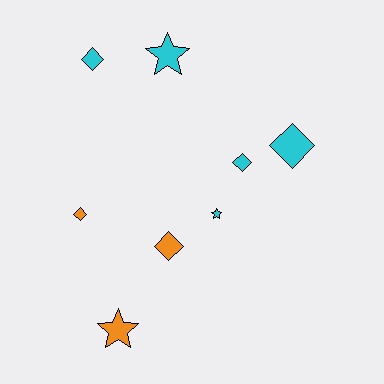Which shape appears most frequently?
Diamond, with 5 objects.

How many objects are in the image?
There are 8 objects.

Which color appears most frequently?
Cyan, with 5 objects.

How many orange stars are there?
There is 1 orange star.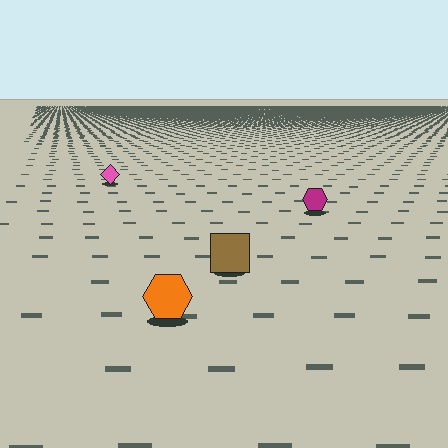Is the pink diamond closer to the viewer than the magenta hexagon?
No. The magenta hexagon is closer — you can tell from the texture gradient: the ground texture is coarser near it.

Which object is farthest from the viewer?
The pink diamond is farthest from the viewer. It appears smaller and the ground texture around it is denser.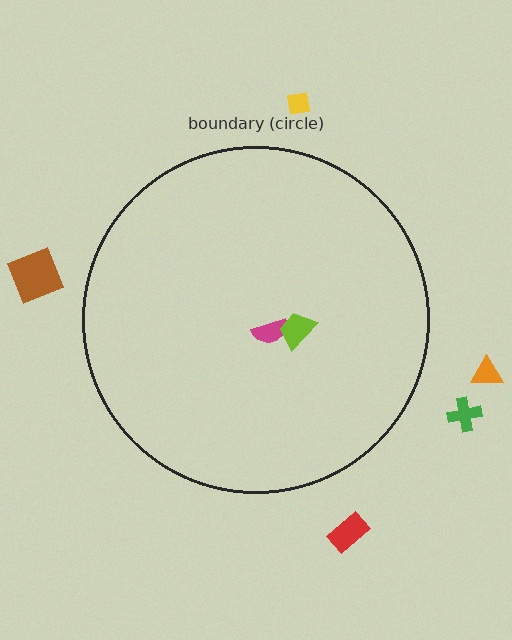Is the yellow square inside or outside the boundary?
Outside.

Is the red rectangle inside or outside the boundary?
Outside.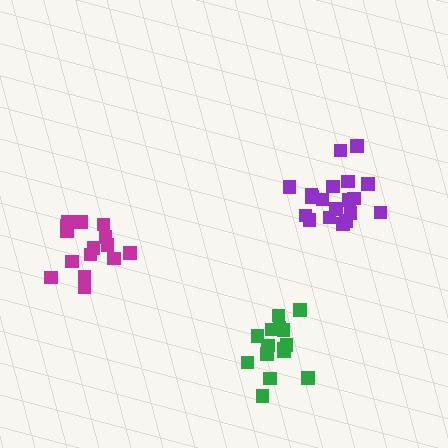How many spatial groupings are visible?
There are 3 spatial groupings.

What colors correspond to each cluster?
The clusters are colored: purple, green, magenta.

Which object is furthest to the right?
The purple cluster is rightmost.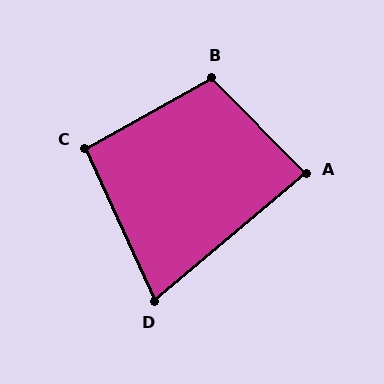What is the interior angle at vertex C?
Approximately 94 degrees (approximately right).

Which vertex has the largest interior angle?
B, at approximately 106 degrees.